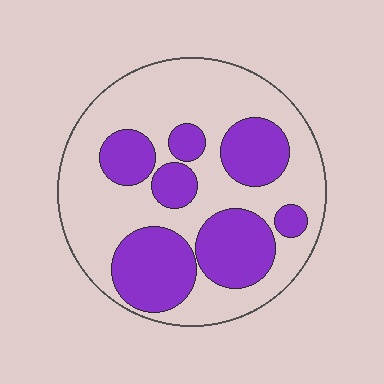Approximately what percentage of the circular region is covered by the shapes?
Approximately 35%.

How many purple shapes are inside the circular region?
7.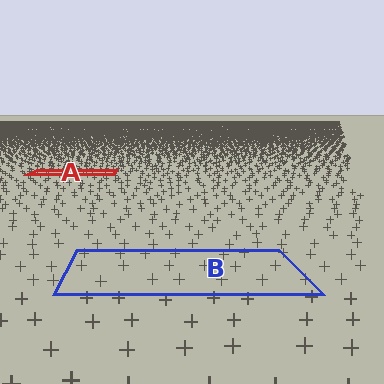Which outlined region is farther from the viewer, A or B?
Region A is farther from the viewer — the texture elements inside it appear smaller and more densely packed.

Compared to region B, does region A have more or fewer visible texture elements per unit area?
Region A has more texture elements per unit area — they are packed more densely because it is farther away.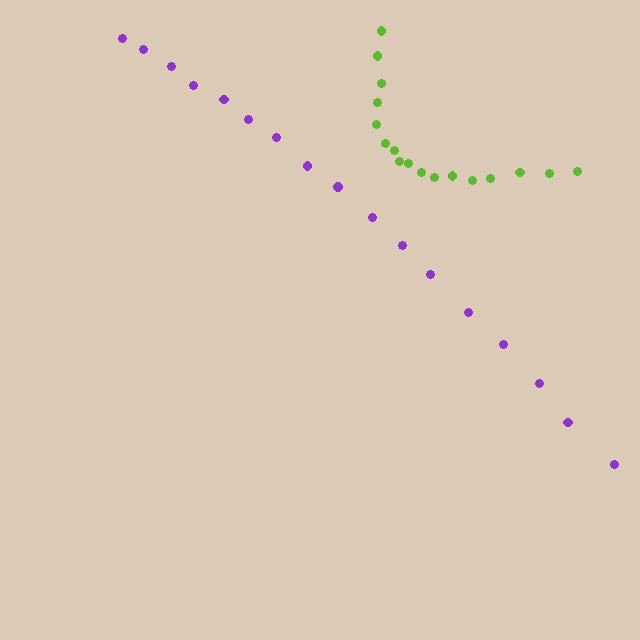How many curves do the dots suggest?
There are 2 distinct paths.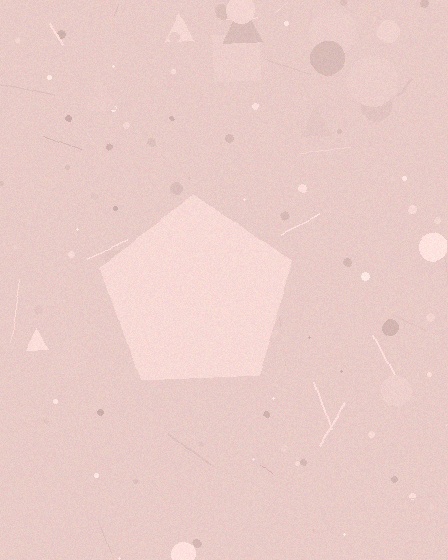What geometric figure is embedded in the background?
A pentagon is embedded in the background.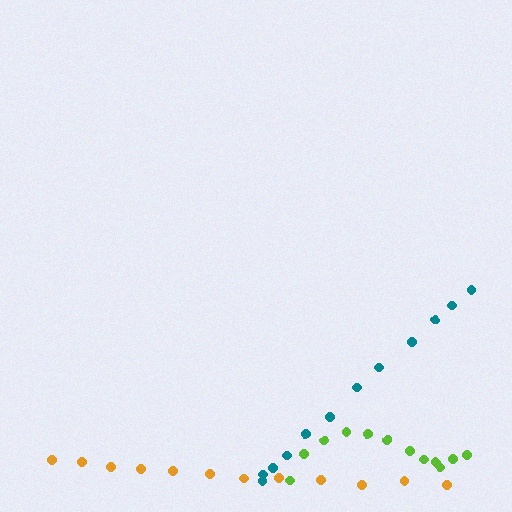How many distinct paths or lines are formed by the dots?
There are 3 distinct paths.